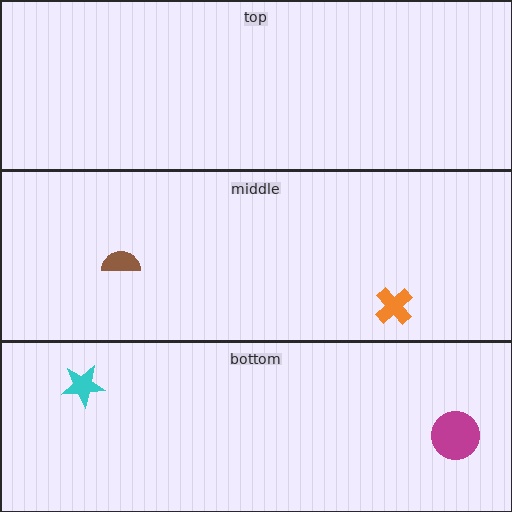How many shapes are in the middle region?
2.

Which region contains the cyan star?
The bottom region.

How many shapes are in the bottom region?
2.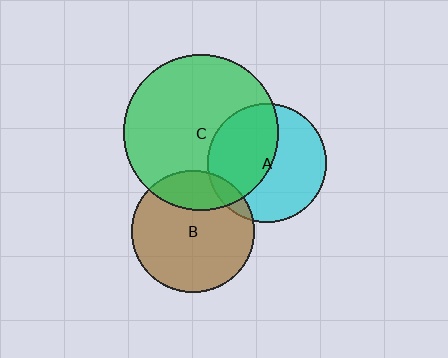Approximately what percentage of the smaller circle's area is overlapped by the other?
Approximately 45%.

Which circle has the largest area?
Circle C (green).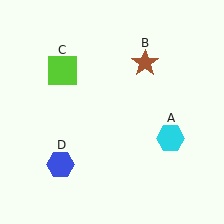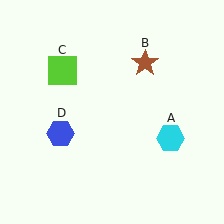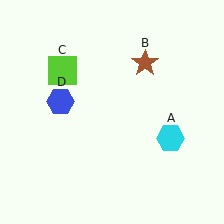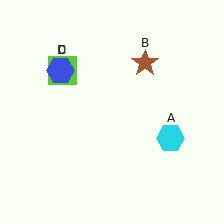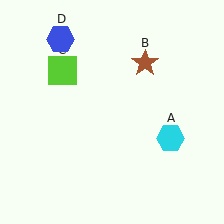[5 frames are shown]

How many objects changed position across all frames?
1 object changed position: blue hexagon (object D).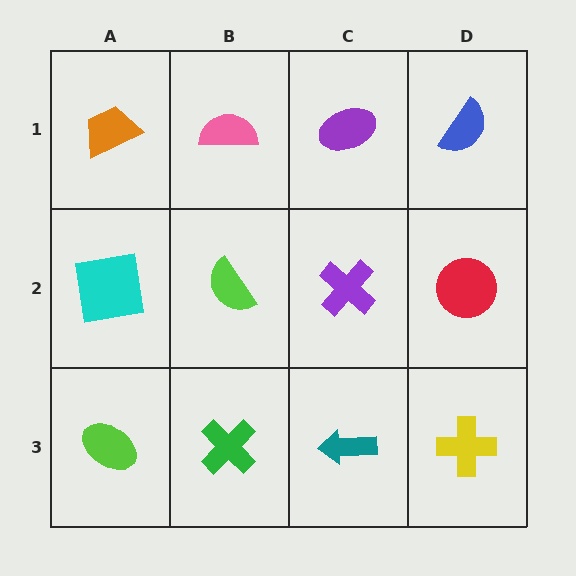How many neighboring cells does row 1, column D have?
2.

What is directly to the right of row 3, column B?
A teal arrow.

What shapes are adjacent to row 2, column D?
A blue semicircle (row 1, column D), a yellow cross (row 3, column D), a purple cross (row 2, column C).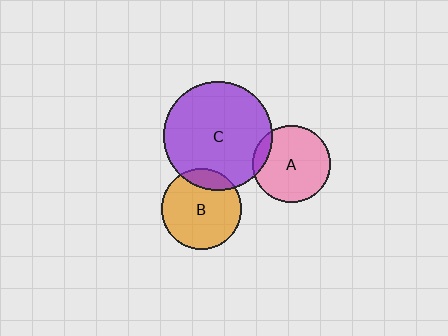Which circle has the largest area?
Circle C (purple).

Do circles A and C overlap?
Yes.